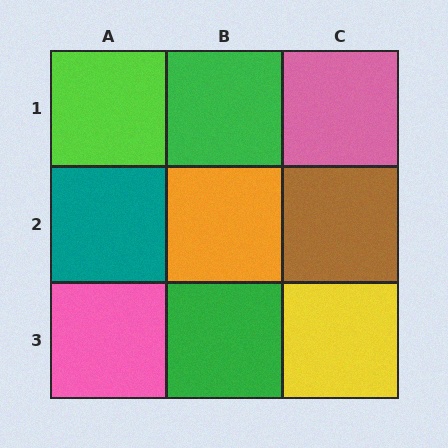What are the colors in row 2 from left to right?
Teal, orange, brown.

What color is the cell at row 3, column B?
Green.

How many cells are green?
2 cells are green.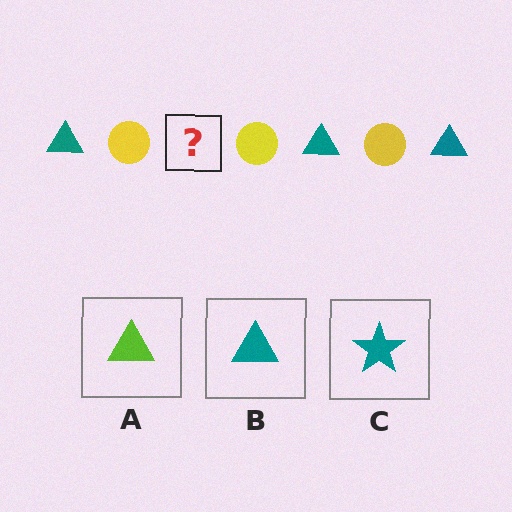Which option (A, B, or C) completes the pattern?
B.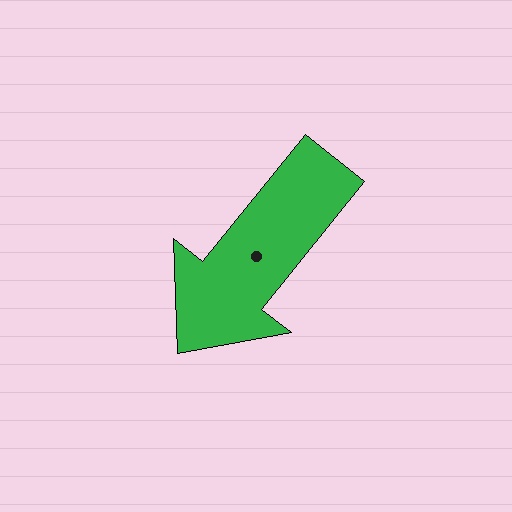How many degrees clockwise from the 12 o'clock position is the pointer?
Approximately 219 degrees.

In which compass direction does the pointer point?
Southwest.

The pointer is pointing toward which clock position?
Roughly 7 o'clock.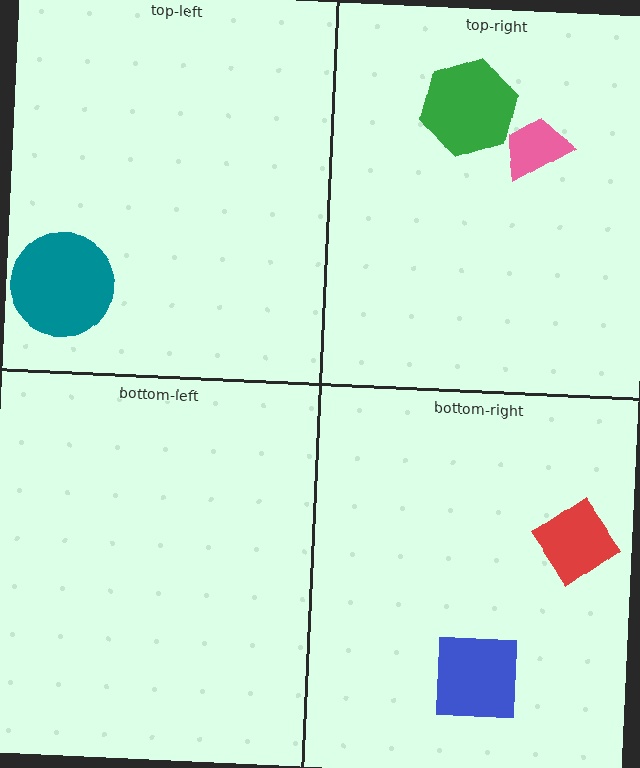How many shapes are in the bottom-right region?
2.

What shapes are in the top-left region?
The teal circle.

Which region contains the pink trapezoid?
The top-right region.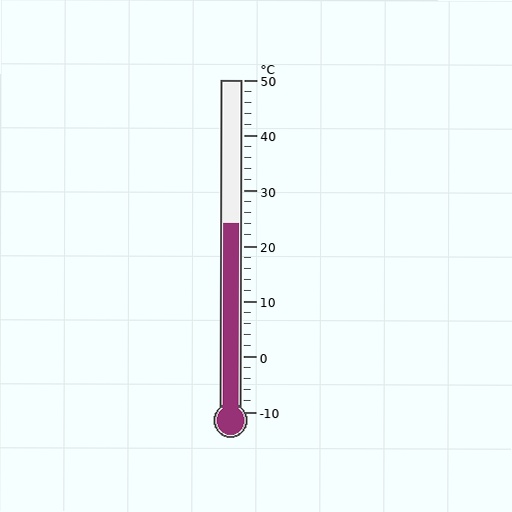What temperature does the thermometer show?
The thermometer shows approximately 24°C.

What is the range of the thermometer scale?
The thermometer scale ranges from -10°C to 50°C.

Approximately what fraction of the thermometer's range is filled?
The thermometer is filled to approximately 55% of its range.